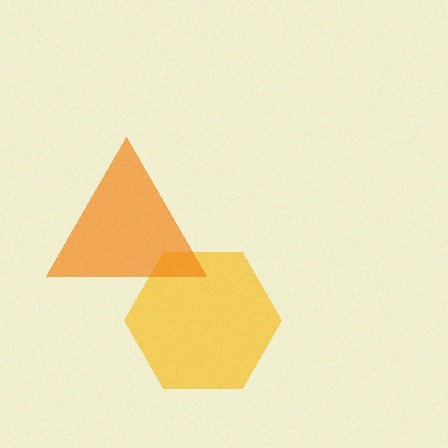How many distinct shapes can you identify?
There are 2 distinct shapes: a yellow hexagon, an orange triangle.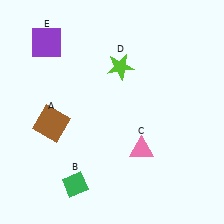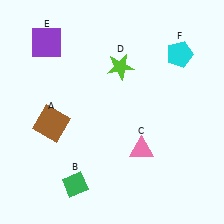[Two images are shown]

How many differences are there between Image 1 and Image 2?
There is 1 difference between the two images.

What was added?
A cyan pentagon (F) was added in Image 2.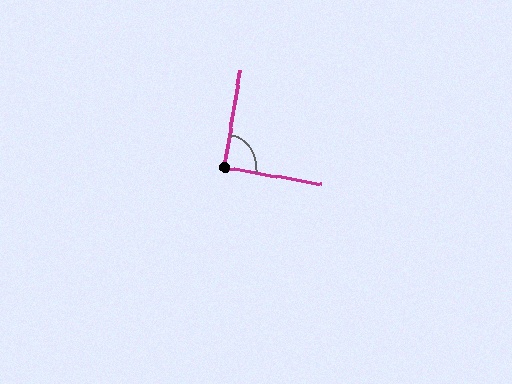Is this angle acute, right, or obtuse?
It is approximately a right angle.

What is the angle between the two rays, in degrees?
Approximately 90 degrees.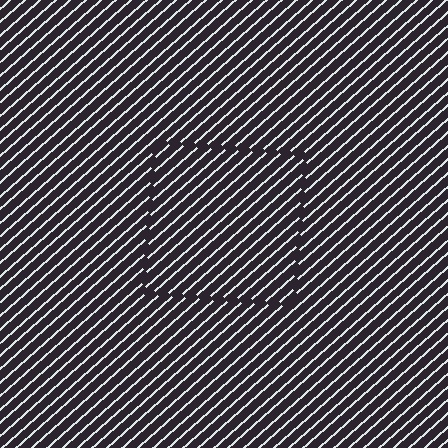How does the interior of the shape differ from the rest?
The interior of the shape contains the same grating, shifted by half a period — the contour is defined by the phase discontinuity where line-ends from the inner and outer gratings abut.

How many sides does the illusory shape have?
4 sides — the line-ends trace a square.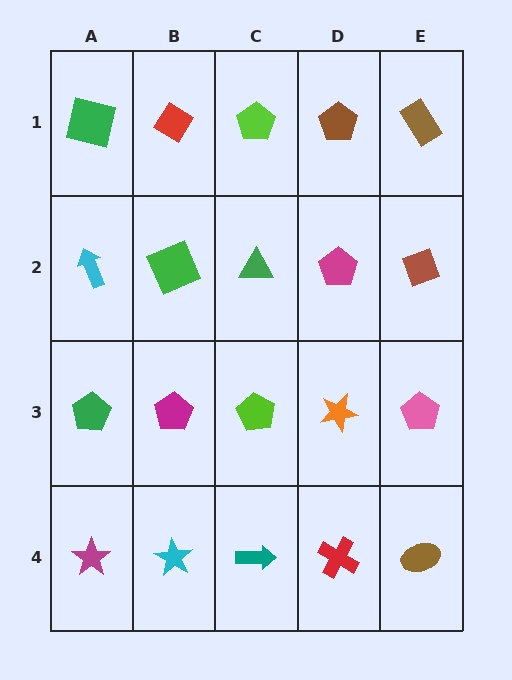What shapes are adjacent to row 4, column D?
An orange star (row 3, column D), a teal arrow (row 4, column C), a brown ellipse (row 4, column E).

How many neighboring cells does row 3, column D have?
4.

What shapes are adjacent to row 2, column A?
A green square (row 1, column A), a green pentagon (row 3, column A), a green square (row 2, column B).